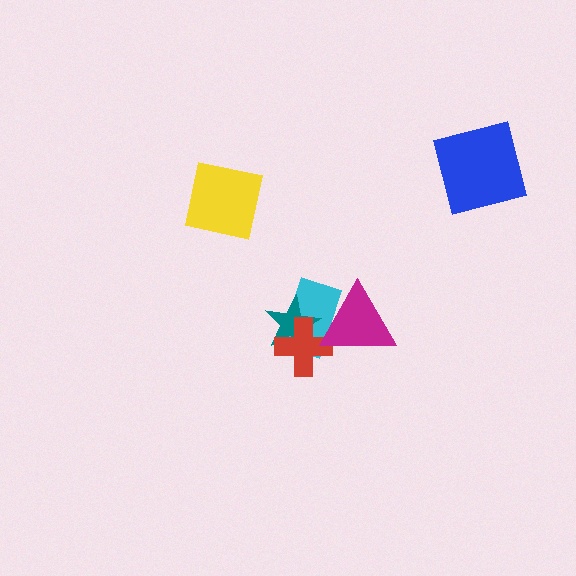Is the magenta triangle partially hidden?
No, no other shape covers it.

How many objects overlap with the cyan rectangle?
3 objects overlap with the cyan rectangle.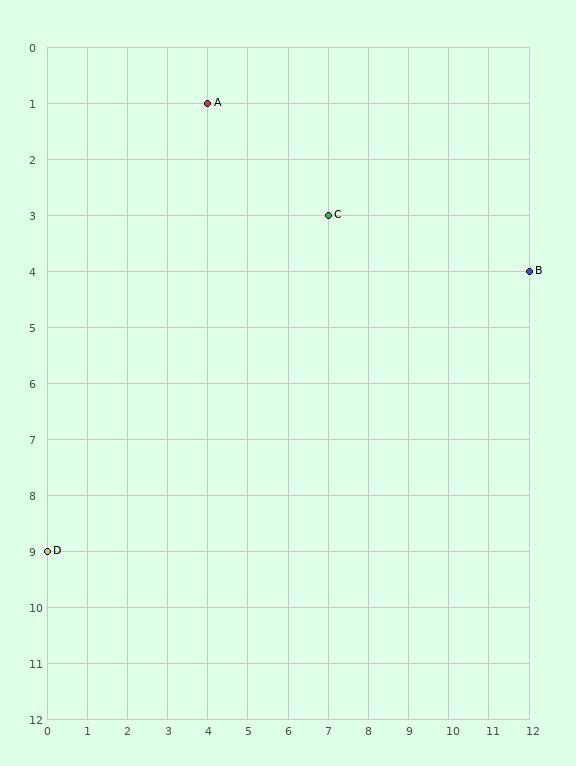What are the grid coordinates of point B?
Point B is at grid coordinates (12, 4).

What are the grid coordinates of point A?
Point A is at grid coordinates (4, 1).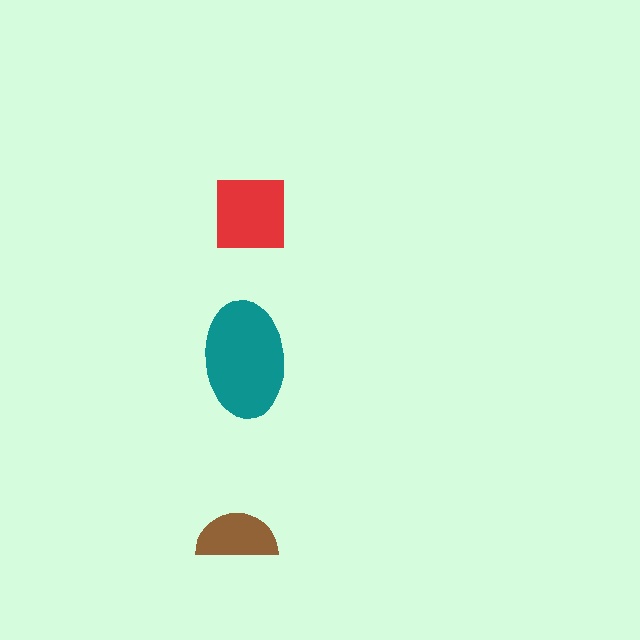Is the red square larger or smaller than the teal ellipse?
Smaller.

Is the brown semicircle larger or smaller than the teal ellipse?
Smaller.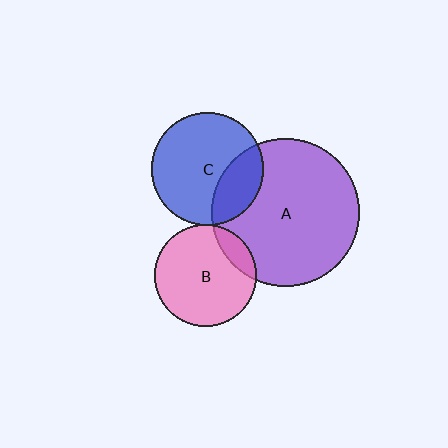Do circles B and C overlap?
Yes.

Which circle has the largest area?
Circle A (purple).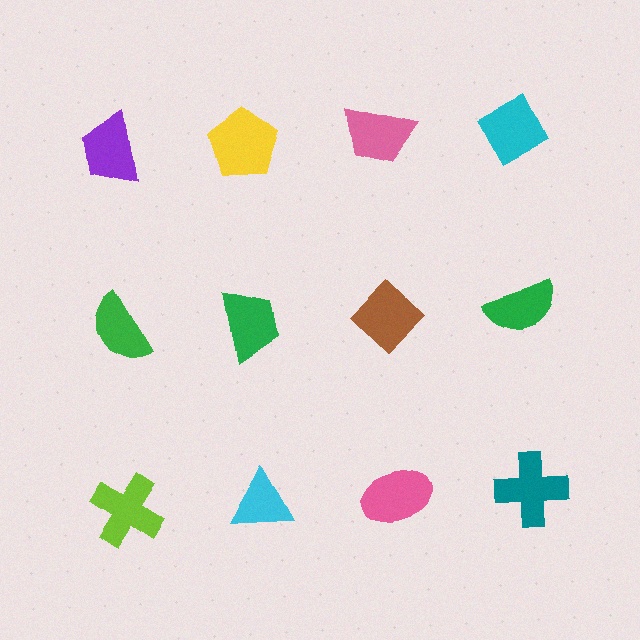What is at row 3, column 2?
A cyan triangle.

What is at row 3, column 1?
A lime cross.